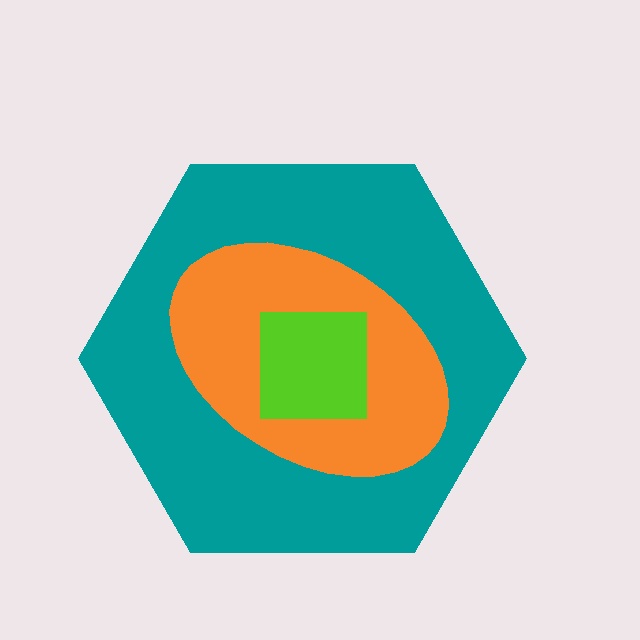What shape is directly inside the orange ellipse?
The lime square.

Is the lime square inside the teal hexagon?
Yes.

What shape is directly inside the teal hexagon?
The orange ellipse.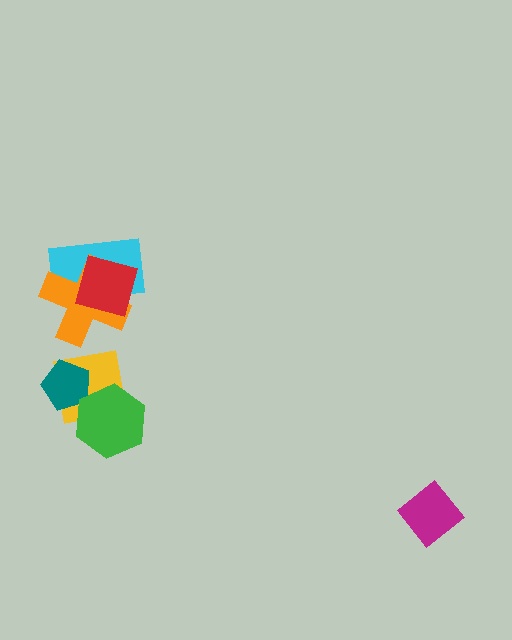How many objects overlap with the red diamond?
2 objects overlap with the red diamond.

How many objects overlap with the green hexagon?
2 objects overlap with the green hexagon.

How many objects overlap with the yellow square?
2 objects overlap with the yellow square.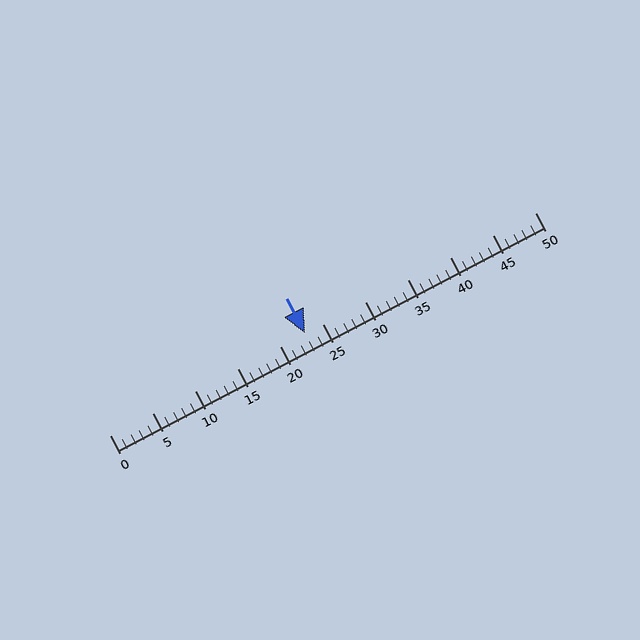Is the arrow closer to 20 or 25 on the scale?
The arrow is closer to 25.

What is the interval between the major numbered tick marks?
The major tick marks are spaced 5 units apart.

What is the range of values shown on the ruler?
The ruler shows values from 0 to 50.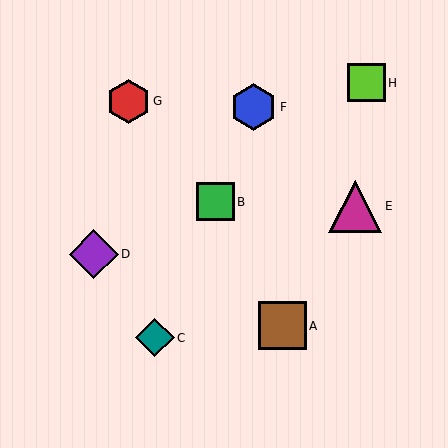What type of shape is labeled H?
Shape H is a lime square.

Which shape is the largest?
The magenta triangle (labeled E) is the largest.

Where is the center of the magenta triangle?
The center of the magenta triangle is at (355, 206).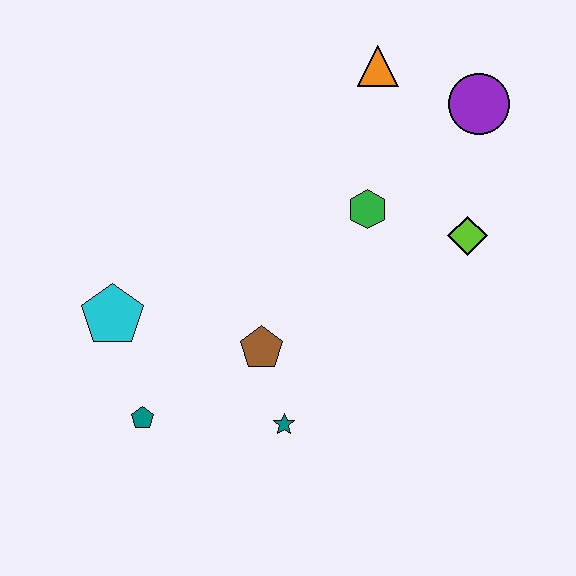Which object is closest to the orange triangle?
The purple circle is closest to the orange triangle.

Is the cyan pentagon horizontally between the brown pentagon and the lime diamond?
No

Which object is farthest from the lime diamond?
The teal pentagon is farthest from the lime diamond.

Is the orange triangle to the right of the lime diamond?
No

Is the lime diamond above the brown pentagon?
Yes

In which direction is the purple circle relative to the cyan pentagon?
The purple circle is to the right of the cyan pentagon.